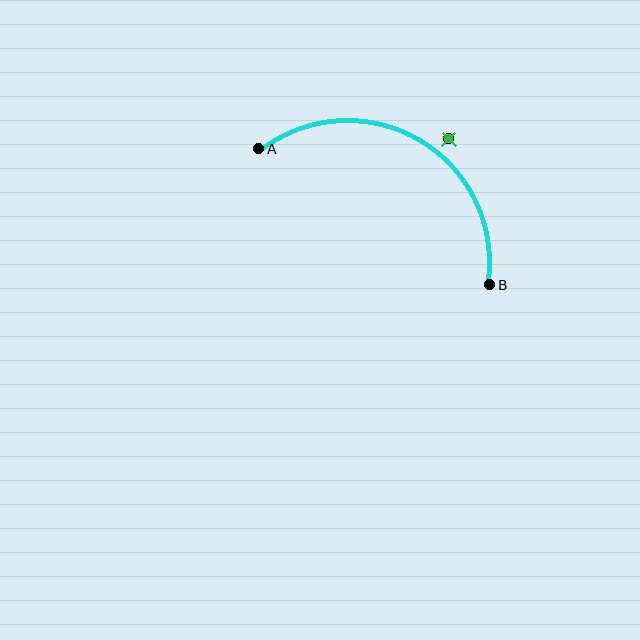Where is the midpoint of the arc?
The arc midpoint is the point on the curve farthest from the straight line joining A and B. It sits above that line.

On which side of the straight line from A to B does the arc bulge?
The arc bulges above the straight line connecting A and B.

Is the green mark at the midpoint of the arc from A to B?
No — the green mark does not lie on the arc at all. It sits slightly outside the curve.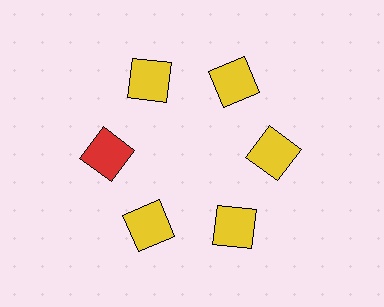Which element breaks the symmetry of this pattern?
The red square at roughly the 9 o'clock position breaks the symmetry. All other shapes are yellow squares.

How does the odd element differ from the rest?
It has a different color: red instead of yellow.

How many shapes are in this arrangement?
There are 6 shapes arranged in a ring pattern.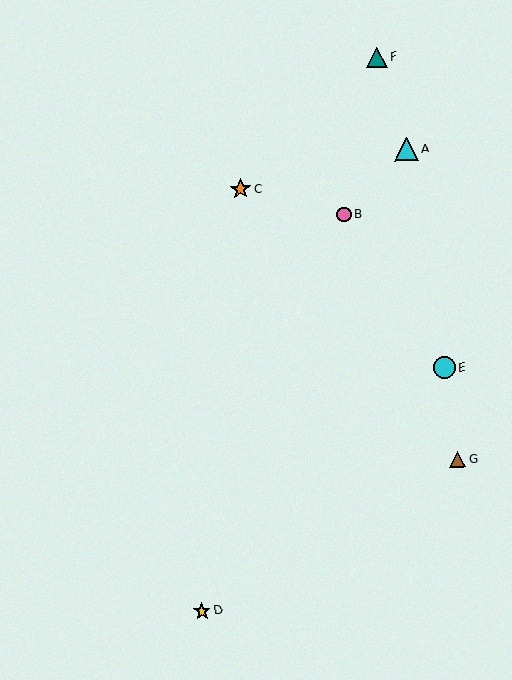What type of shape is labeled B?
Shape B is a pink circle.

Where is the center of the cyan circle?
The center of the cyan circle is at (444, 368).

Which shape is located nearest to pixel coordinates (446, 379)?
The cyan circle (labeled E) at (444, 368) is nearest to that location.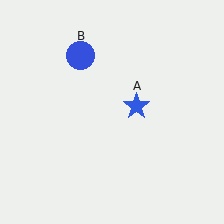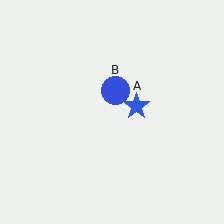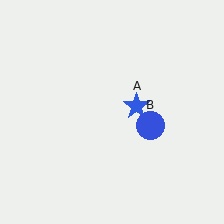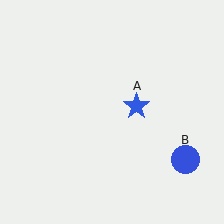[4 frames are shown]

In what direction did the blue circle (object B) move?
The blue circle (object B) moved down and to the right.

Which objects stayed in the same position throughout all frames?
Blue star (object A) remained stationary.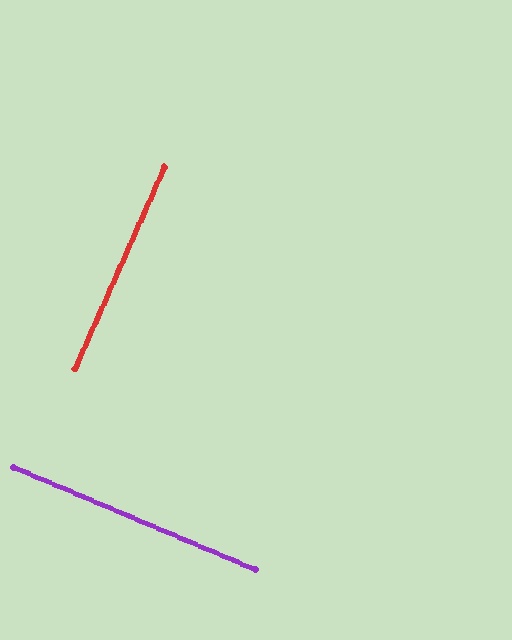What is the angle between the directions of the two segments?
Approximately 89 degrees.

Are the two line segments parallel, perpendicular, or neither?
Perpendicular — they meet at approximately 89°.